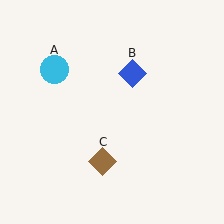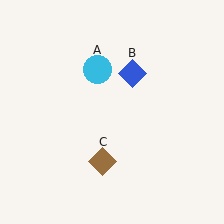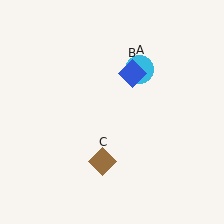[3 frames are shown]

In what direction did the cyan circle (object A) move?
The cyan circle (object A) moved right.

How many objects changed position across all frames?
1 object changed position: cyan circle (object A).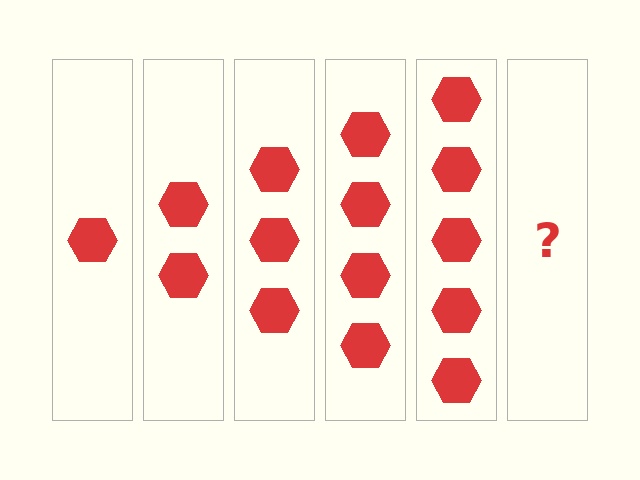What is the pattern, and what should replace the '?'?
The pattern is that each step adds one more hexagon. The '?' should be 6 hexagons.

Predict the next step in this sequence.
The next step is 6 hexagons.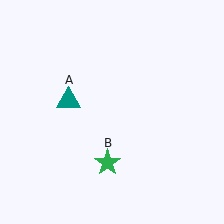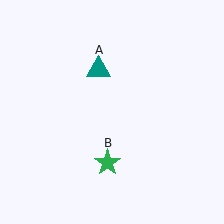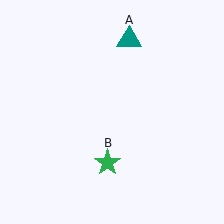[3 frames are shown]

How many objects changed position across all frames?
1 object changed position: teal triangle (object A).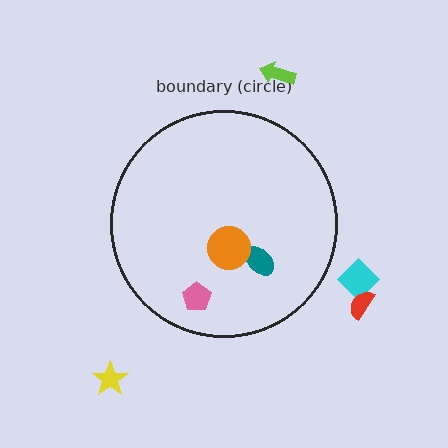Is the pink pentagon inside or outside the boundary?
Inside.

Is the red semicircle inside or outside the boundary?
Outside.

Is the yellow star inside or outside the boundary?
Outside.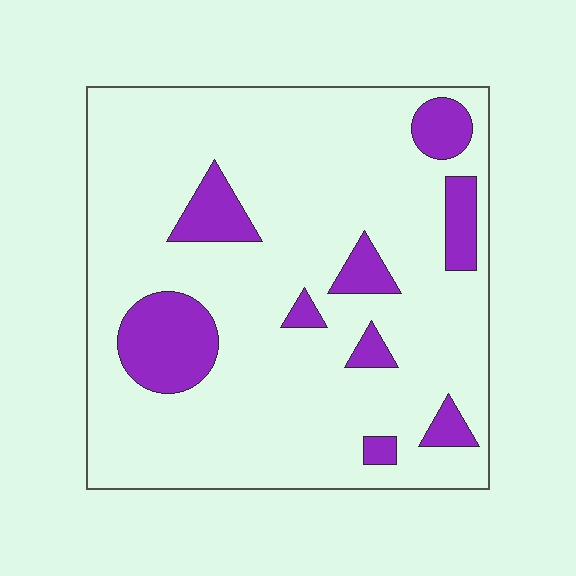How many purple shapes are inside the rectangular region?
9.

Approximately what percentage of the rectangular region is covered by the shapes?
Approximately 15%.